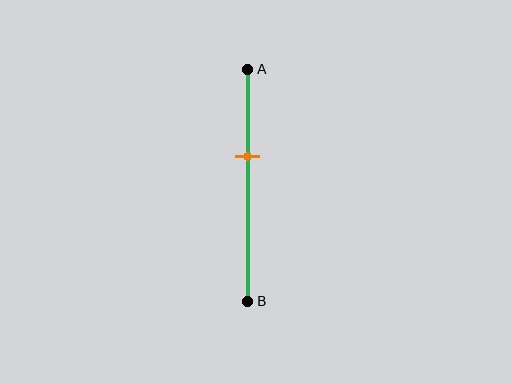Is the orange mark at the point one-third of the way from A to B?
No, the mark is at about 40% from A, not at the 33% one-third point.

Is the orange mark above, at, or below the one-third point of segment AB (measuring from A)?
The orange mark is below the one-third point of segment AB.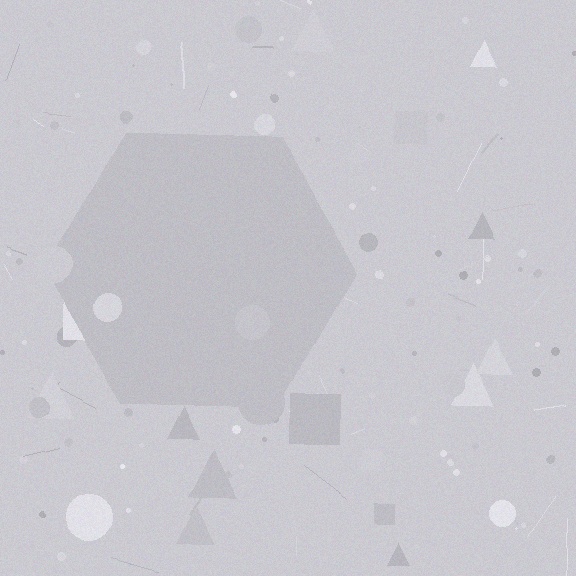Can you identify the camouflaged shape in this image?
The camouflaged shape is a hexagon.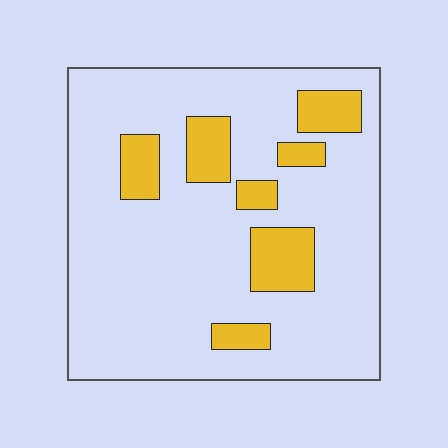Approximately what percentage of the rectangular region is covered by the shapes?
Approximately 15%.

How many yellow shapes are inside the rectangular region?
7.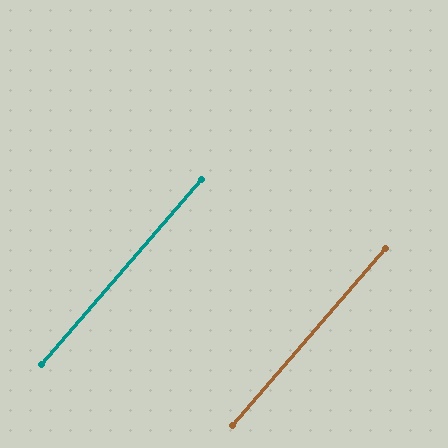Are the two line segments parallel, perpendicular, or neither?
Parallel — their directions differ by only 0.0°.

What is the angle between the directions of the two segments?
Approximately 0 degrees.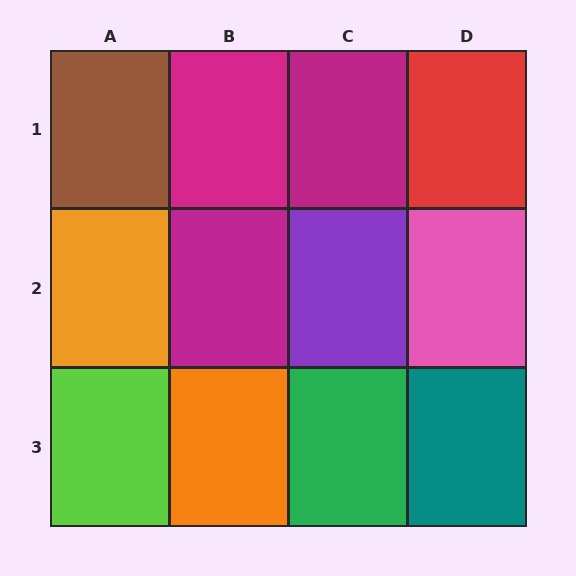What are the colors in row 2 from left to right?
Orange, magenta, purple, pink.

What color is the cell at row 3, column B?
Orange.